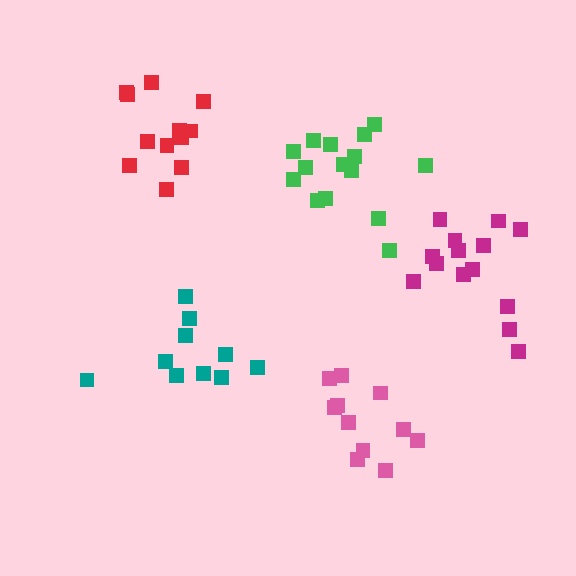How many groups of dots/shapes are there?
There are 5 groups.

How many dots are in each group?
Group 1: 12 dots, Group 2: 15 dots, Group 3: 11 dots, Group 4: 14 dots, Group 5: 10 dots (62 total).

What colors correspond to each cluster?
The clusters are colored: red, green, pink, magenta, teal.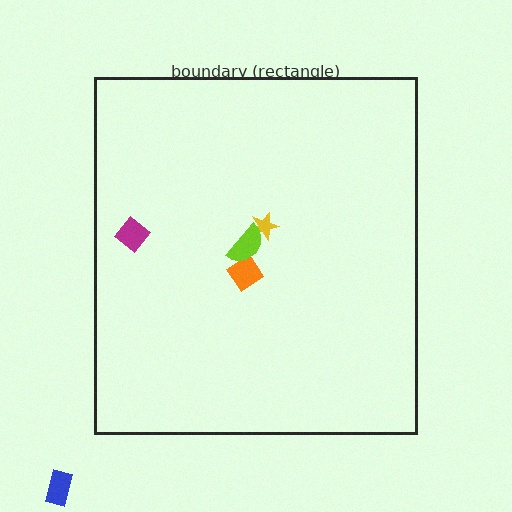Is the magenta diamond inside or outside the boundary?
Inside.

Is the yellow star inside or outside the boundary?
Inside.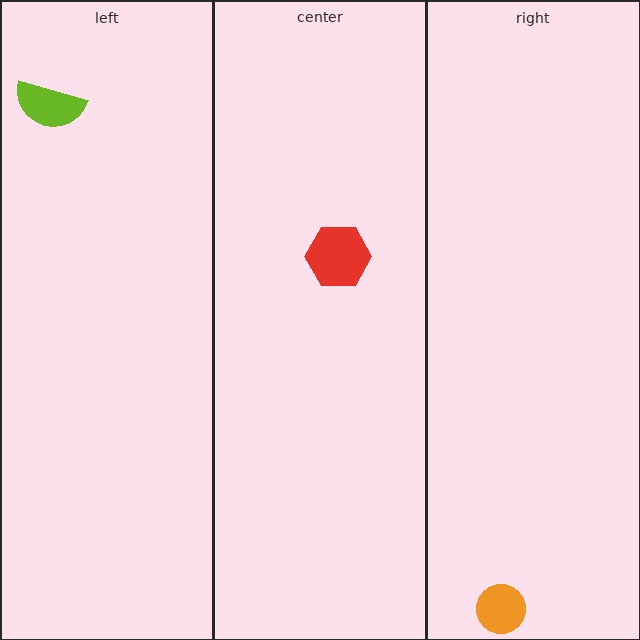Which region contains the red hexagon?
The center region.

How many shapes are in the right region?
1.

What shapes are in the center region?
The red hexagon.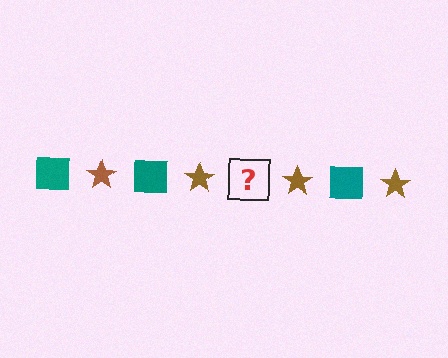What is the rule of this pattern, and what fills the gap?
The rule is that the pattern alternates between teal square and brown star. The gap should be filled with a teal square.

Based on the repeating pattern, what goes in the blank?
The blank should be a teal square.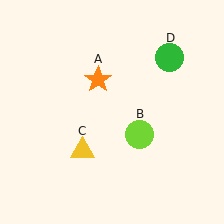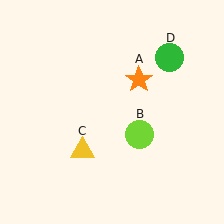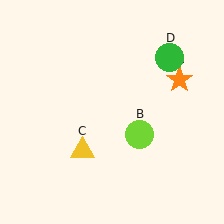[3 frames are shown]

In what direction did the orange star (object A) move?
The orange star (object A) moved right.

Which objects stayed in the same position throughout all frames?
Lime circle (object B) and yellow triangle (object C) and green circle (object D) remained stationary.